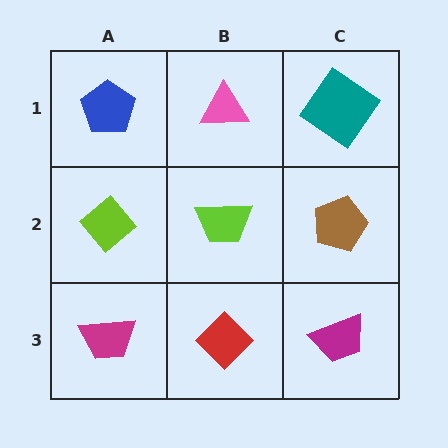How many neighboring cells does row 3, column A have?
2.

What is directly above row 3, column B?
A lime trapezoid.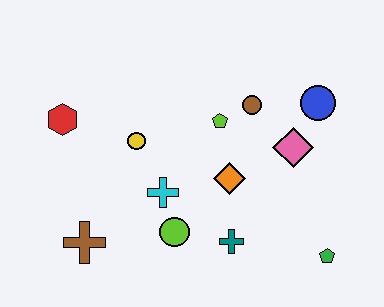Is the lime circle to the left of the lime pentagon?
Yes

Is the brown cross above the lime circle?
No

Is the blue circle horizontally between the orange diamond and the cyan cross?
No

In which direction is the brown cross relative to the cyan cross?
The brown cross is to the left of the cyan cross.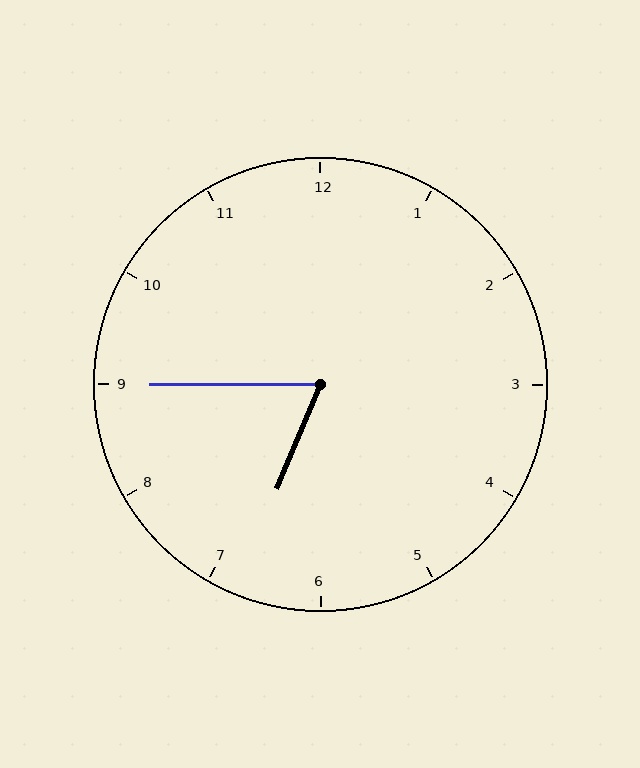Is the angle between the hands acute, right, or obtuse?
It is acute.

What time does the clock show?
6:45.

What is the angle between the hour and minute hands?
Approximately 68 degrees.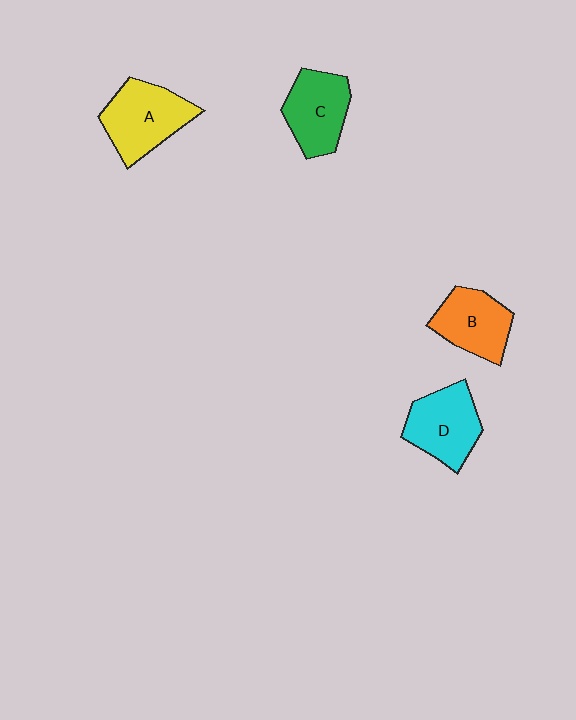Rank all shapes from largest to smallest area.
From largest to smallest: A (yellow), D (cyan), C (green), B (orange).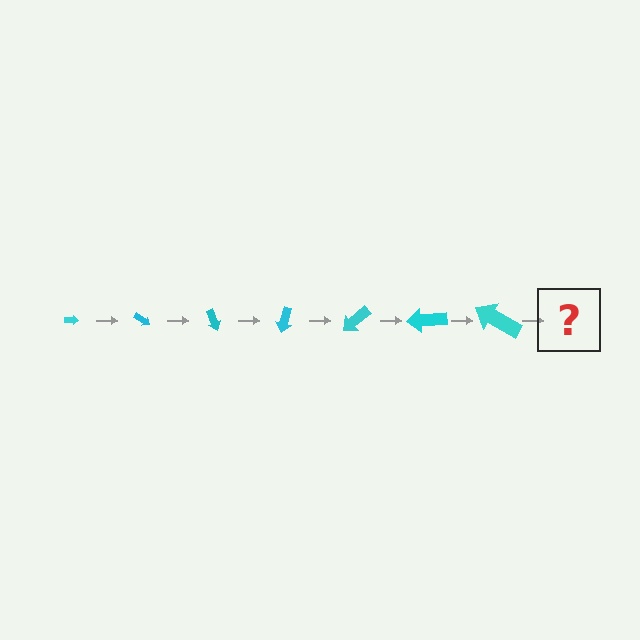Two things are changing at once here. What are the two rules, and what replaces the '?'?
The two rules are that the arrow grows larger each step and it rotates 35 degrees each step. The '?' should be an arrow, larger than the previous one and rotated 245 degrees from the start.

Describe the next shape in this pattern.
It should be an arrow, larger than the previous one and rotated 245 degrees from the start.